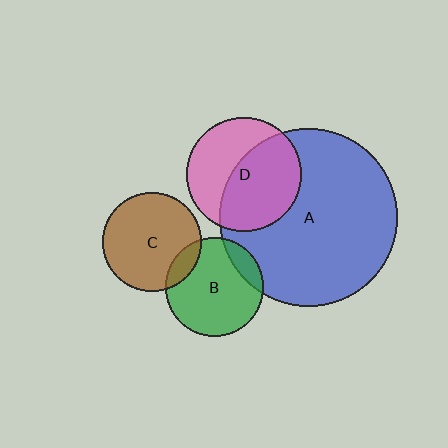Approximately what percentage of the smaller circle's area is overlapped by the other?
Approximately 10%.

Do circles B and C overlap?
Yes.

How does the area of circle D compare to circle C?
Approximately 1.3 times.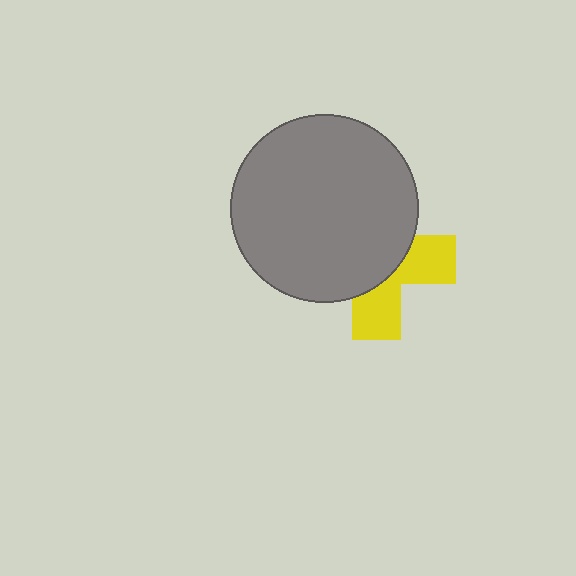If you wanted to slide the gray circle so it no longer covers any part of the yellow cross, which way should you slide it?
Slide it toward the upper-left — that is the most direct way to separate the two shapes.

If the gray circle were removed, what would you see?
You would see the complete yellow cross.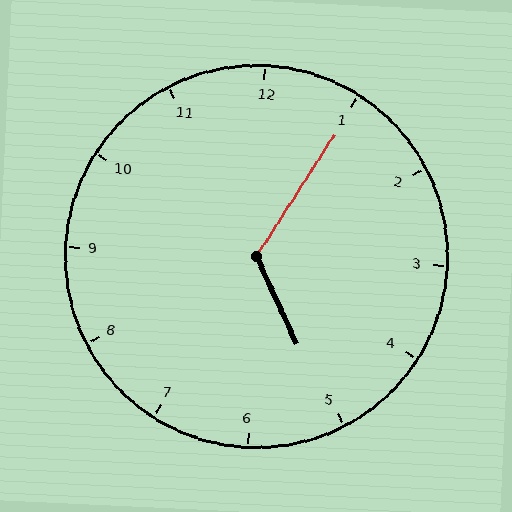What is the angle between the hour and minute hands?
Approximately 122 degrees.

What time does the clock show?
5:05.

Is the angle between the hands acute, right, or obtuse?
It is obtuse.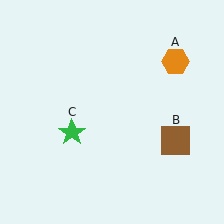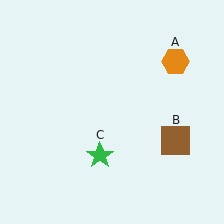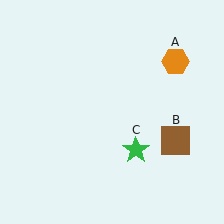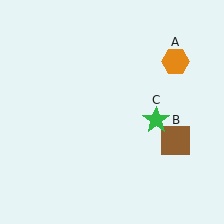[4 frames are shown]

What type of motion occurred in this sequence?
The green star (object C) rotated counterclockwise around the center of the scene.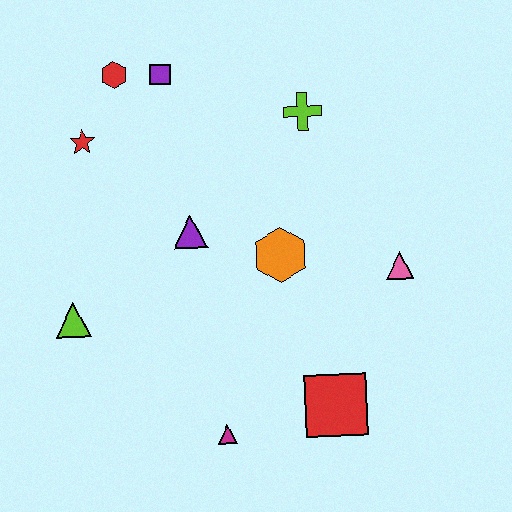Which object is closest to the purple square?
The red hexagon is closest to the purple square.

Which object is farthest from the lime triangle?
The pink triangle is farthest from the lime triangle.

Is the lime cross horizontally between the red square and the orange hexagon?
Yes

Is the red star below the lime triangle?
No